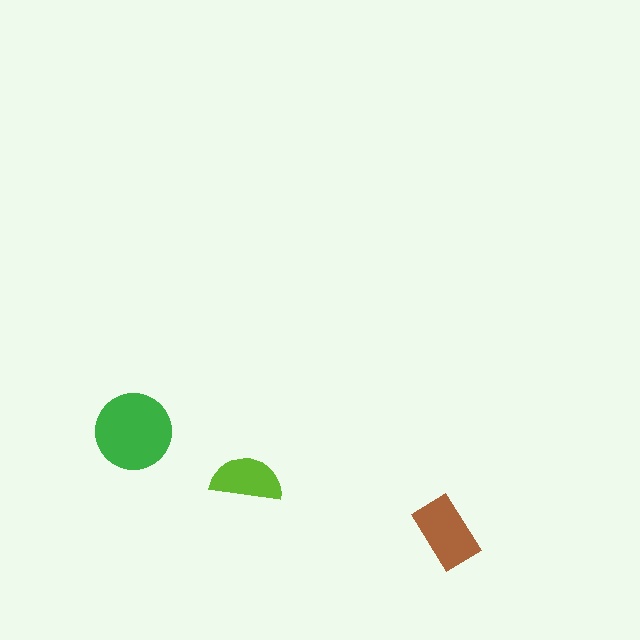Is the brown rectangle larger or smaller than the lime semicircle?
Larger.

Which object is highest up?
The green circle is topmost.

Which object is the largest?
The green circle.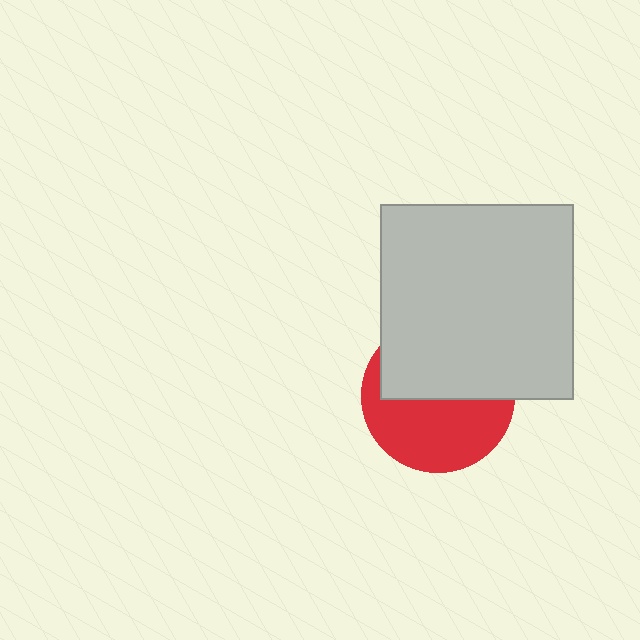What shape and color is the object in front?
The object in front is a light gray rectangle.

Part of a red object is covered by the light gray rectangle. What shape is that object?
It is a circle.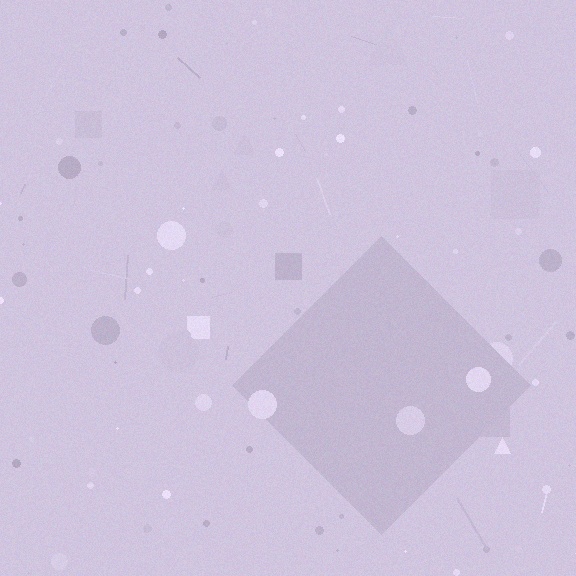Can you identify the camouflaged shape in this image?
The camouflaged shape is a diamond.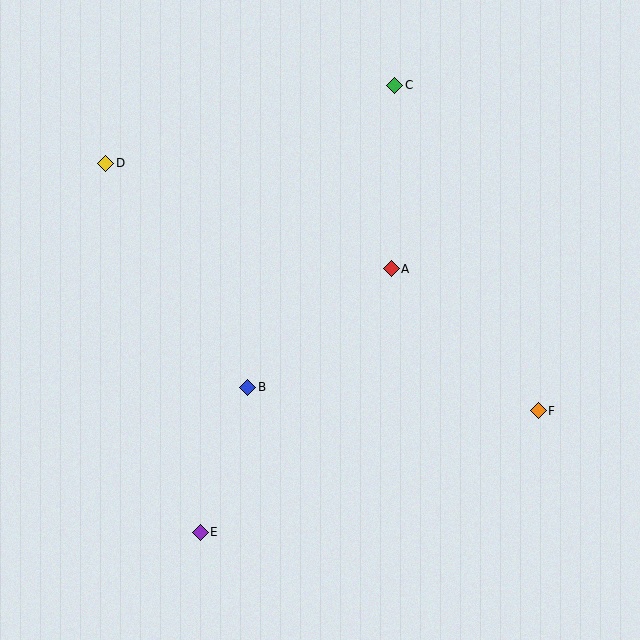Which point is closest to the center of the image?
Point A at (391, 269) is closest to the center.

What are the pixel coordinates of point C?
Point C is at (395, 85).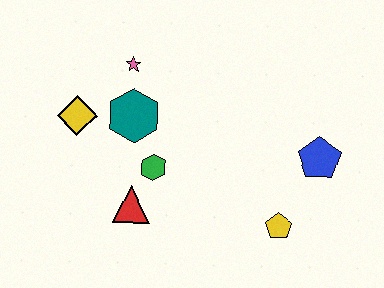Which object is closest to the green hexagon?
The red triangle is closest to the green hexagon.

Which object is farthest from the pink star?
The yellow pentagon is farthest from the pink star.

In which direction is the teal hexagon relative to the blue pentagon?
The teal hexagon is to the left of the blue pentagon.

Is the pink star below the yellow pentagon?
No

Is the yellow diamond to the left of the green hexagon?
Yes